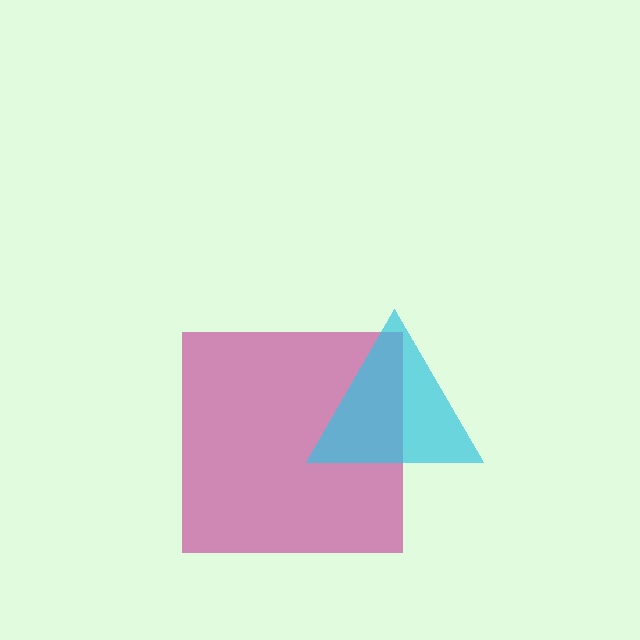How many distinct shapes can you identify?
There are 2 distinct shapes: a magenta square, a cyan triangle.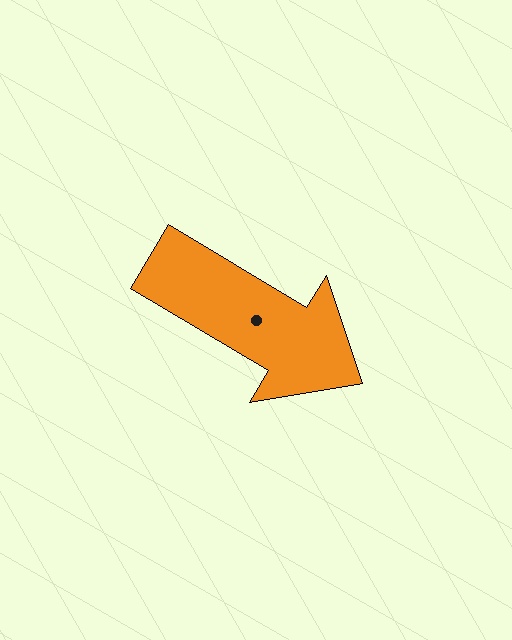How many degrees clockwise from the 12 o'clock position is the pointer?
Approximately 121 degrees.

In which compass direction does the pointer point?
Southeast.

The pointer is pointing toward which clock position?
Roughly 4 o'clock.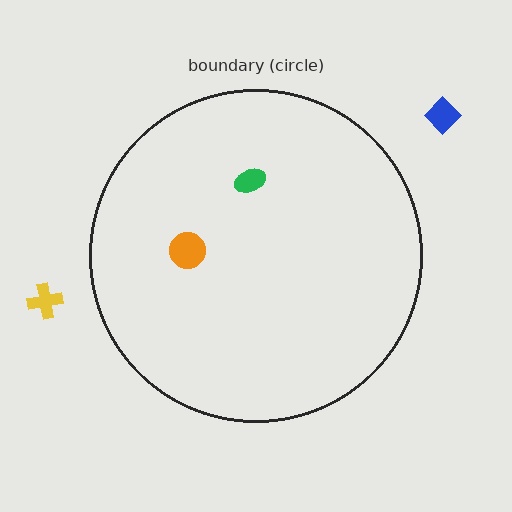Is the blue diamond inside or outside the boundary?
Outside.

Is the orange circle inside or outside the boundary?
Inside.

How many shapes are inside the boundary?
2 inside, 2 outside.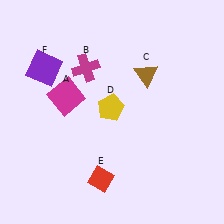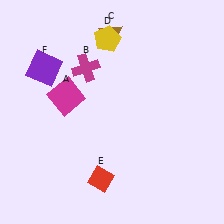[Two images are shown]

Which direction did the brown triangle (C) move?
The brown triangle (C) moved up.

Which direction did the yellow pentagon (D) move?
The yellow pentagon (D) moved up.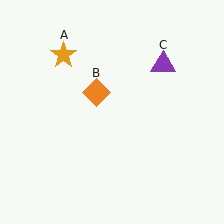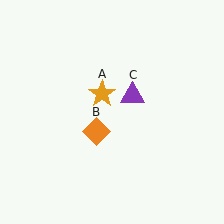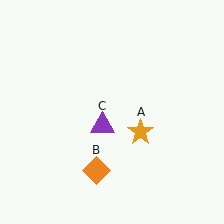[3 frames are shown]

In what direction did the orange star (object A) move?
The orange star (object A) moved down and to the right.